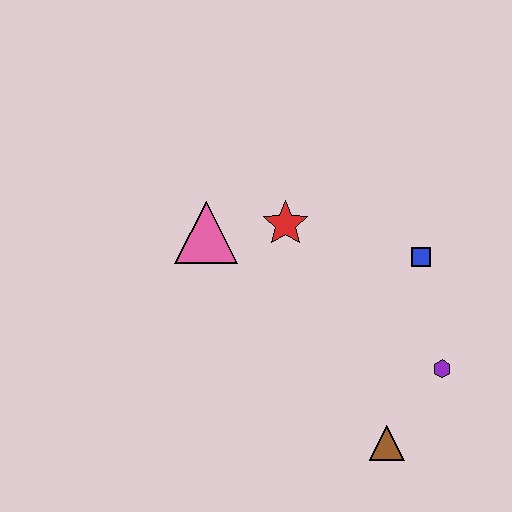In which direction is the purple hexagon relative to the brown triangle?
The purple hexagon is above the brown triangle.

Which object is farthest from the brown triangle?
The pink triangle is farthest from the brown triangle.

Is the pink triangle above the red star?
No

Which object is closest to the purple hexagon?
The brown triangle is closest to the purple hexagon.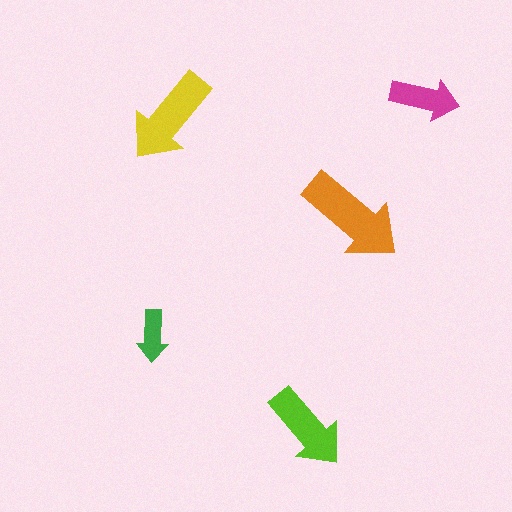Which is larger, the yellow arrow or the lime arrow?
The yellow one.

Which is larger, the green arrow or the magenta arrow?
The magenta one.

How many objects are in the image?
There are 5 objects in the image.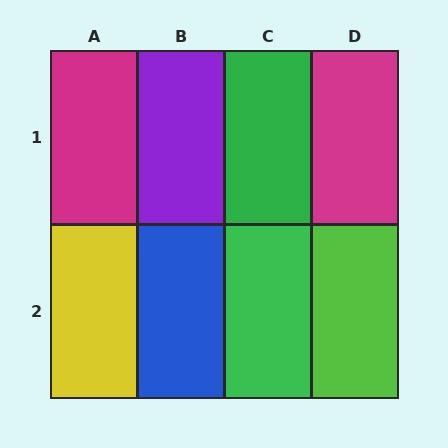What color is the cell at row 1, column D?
Magenta.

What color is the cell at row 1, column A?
Magenta.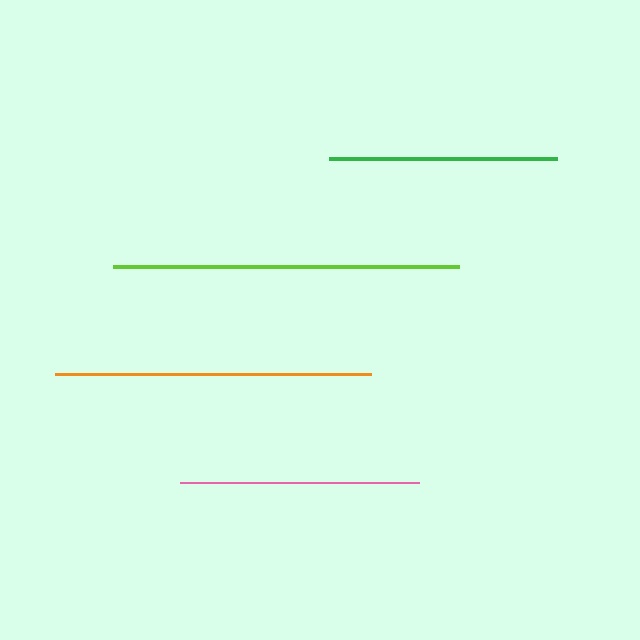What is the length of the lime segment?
The lime segment is approximately 347 pixels long.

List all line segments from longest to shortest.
From longest to shortest: lime, orange, pink, green.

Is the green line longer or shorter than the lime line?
The lime line is longer than the green line.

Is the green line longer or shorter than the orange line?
The orange line is longer than the green line.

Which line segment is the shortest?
The green line is the shortest at approximately 228 pixels.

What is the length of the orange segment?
The orange segment is approximately 316 pixels long.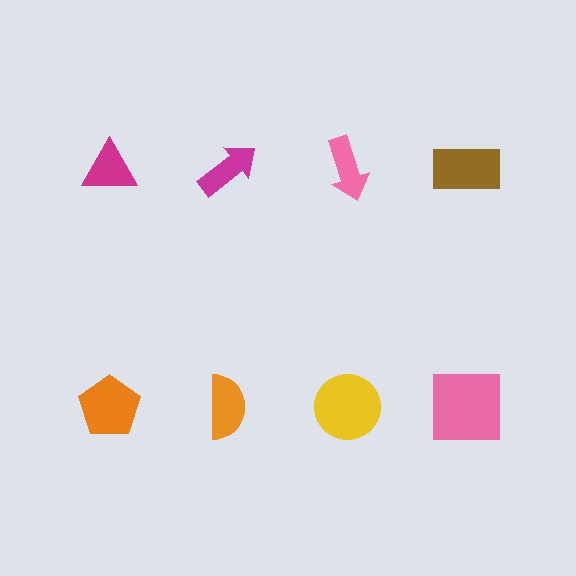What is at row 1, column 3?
A pink arrow.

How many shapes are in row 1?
4 shapes.